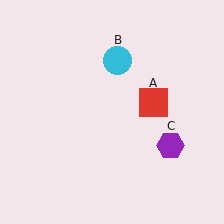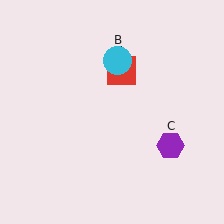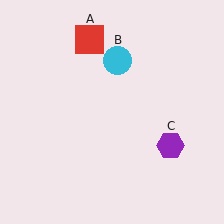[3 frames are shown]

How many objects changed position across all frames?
1 object changed position: red square (object A).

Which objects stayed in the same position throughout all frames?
Cyan circle (object B) and purple hexagon (object C) remained stationary.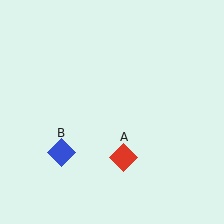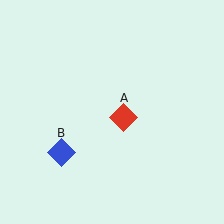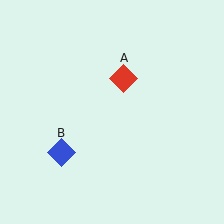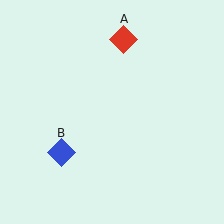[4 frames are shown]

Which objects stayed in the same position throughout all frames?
Blue diamond (object B) remained stationary.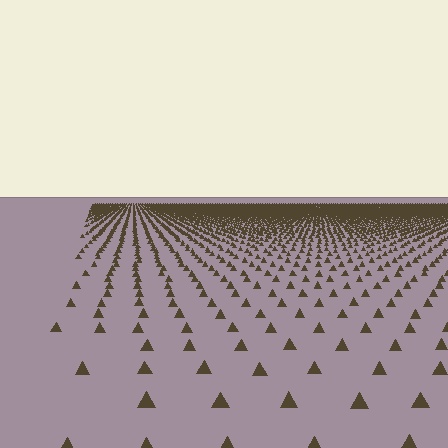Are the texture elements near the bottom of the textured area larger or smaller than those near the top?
Larger. Near the bottom, elements are closer to the viewer and appear at a bigger on-screen size.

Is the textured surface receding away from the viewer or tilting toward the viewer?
The surface is receding away from the viewer. Texture elements get smaller and denser toward the top.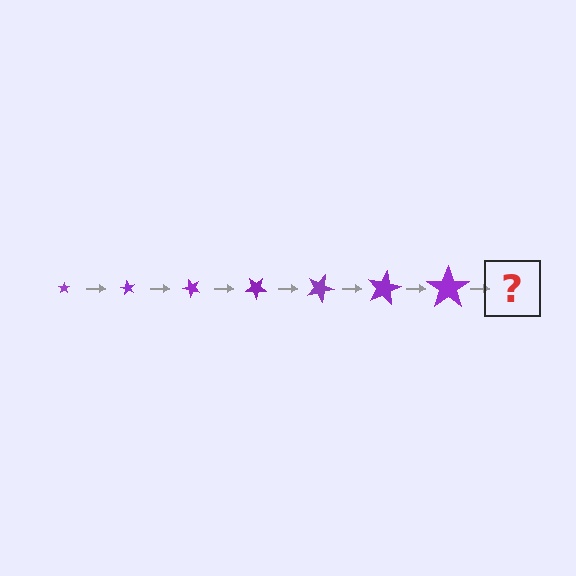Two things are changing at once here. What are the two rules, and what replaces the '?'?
The two rules are that the star grows larger each step and it rotates 60 degrees each step. The '?' should be a star, larger than the previous one and rotated 420 degrees from the start.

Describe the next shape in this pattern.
It should be a star, larger than the previous one and rotated 420 degrees from the start.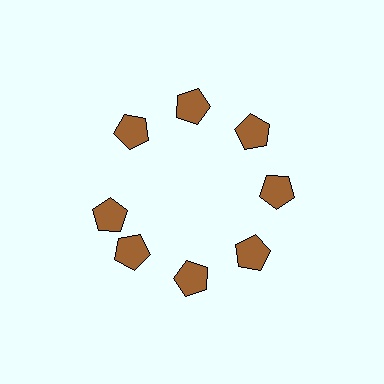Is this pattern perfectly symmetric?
No. The 8 brown pentagons are arranged in a ring, but one element near the 9 o'clock position is rotated out of alignment along the ring, breaking the 8-fold rotational symmetry.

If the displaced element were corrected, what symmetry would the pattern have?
It would have 8-fold rotational symmetry — the pattern would map onto itself every 45 degrees.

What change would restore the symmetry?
The symmetry would be restored by rotating it back into even spacing with its neighbors so that all 8 pentagons sit at equal angles and equal distance from the center.